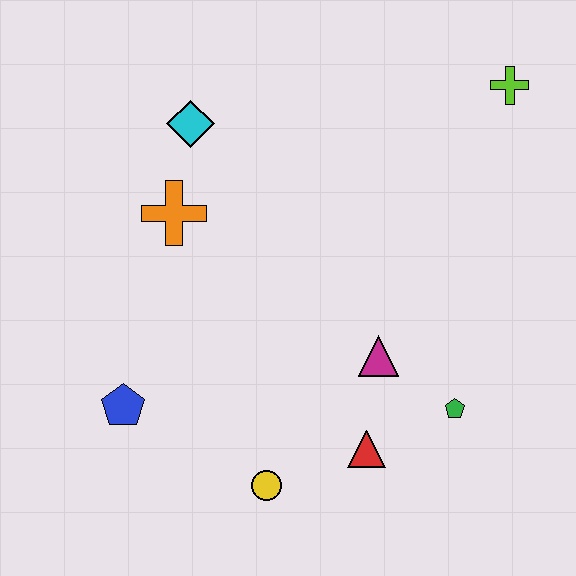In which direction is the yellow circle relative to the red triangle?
The yellow circle is to the left of the red triangle.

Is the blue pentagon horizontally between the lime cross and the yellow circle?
No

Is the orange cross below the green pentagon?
No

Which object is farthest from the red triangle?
The lime cross is farthest from the red triangle.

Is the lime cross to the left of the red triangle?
No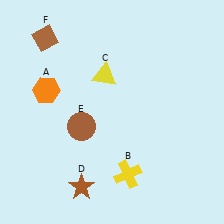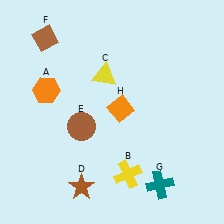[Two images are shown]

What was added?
A teal cross (G), an orange diamond (H) were added in Image 2.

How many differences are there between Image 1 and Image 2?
There are 2 differences between the two images.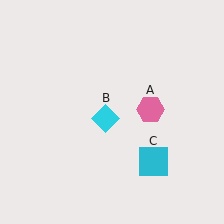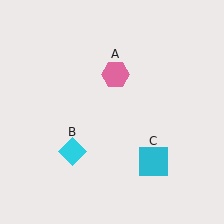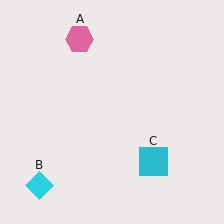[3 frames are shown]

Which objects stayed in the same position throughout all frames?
Cyan square (object C) remained stationary.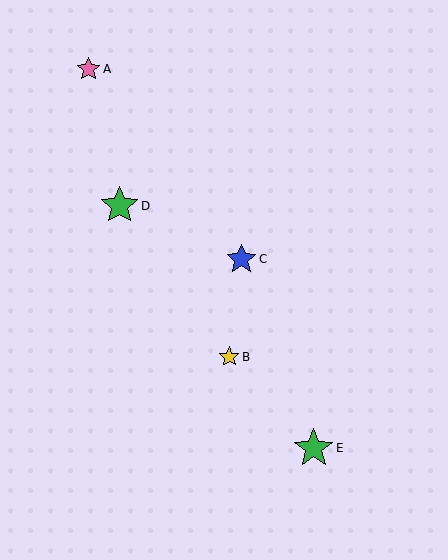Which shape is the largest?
The green star (labeled E) is the largest.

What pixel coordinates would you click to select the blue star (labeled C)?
Click at (241, 259) to select the blue star C.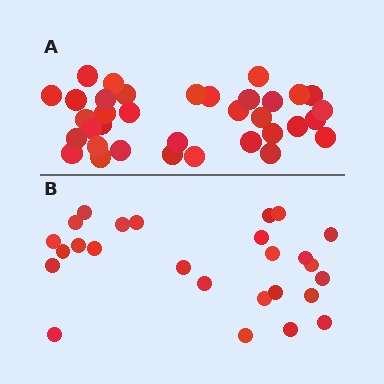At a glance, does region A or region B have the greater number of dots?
Region A (the top region) has more dots.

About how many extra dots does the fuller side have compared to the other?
Region A has roughly 8 or so more dots than region B.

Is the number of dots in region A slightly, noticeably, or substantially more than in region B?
Region A has noticeably more, but not dramatically so. The ratio is roughly 1.3 to 1.